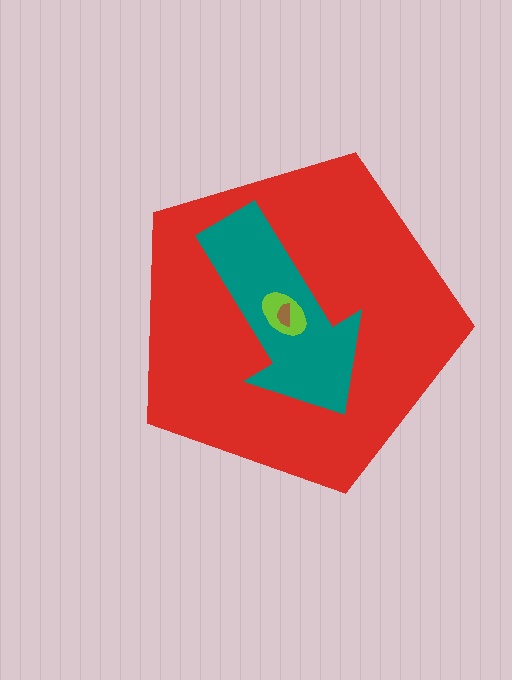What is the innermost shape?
The brown semicircle.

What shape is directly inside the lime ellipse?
The brown semicircle.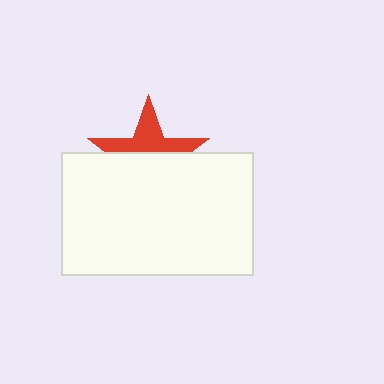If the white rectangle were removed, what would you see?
You would see the complete red star.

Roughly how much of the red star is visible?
A small part of it is visible (roughly 43%).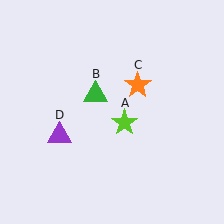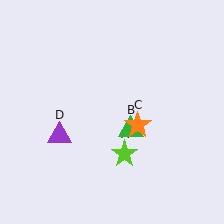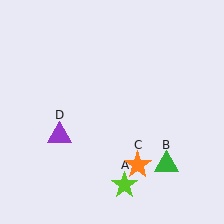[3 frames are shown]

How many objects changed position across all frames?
3 objects changed position: lime star (object A), green triangle (object B), orange star (object C).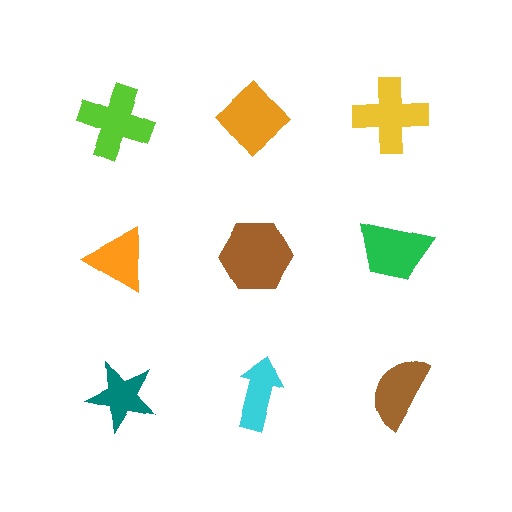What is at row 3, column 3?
A brown semicircle.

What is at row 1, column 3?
A yellow cross.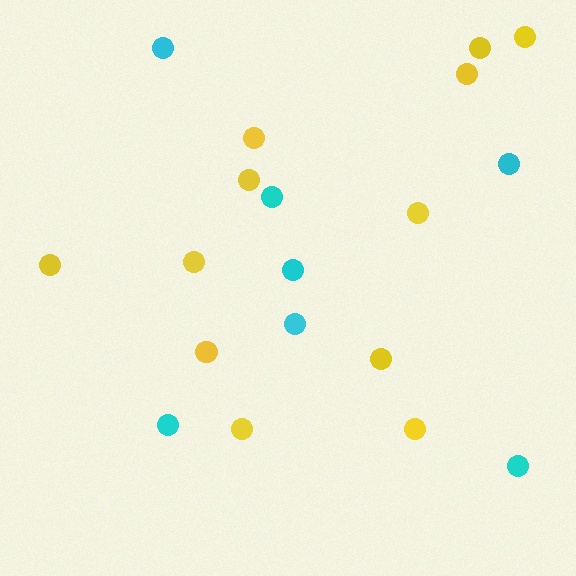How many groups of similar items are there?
There are 2 groups: one group of yellow circles (12) and one group of cyan circles (7).